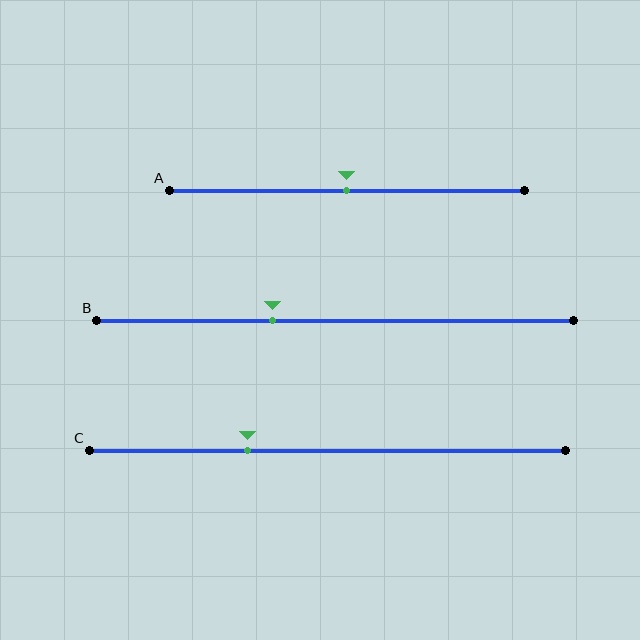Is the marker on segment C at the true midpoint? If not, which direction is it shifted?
No, the marker on segment C is shifted to the left by about 17% of the segment length.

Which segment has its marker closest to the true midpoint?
Segment A has its marker closest to the true midpoint.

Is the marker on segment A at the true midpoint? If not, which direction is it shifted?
Yes, the marker on segment A is at the true midpoint.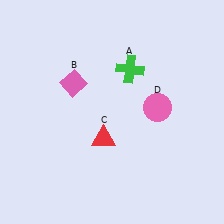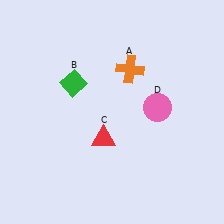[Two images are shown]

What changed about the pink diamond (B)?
In Image 1, B is pink. In Image 2, it changed to green.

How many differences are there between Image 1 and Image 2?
There are 2 differences between the two images.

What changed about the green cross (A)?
In Image 1, A is green. In Image 2, it changed to orange.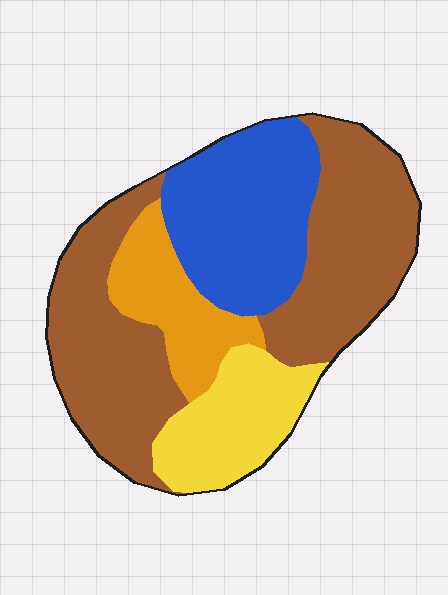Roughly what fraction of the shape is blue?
Blue covers roughly 25% of the shape.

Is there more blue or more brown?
Brown.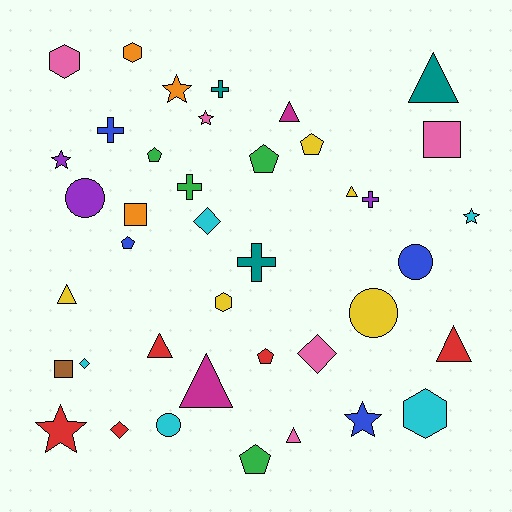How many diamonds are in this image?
There are 4 diamonds.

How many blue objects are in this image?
There are 4 blue objects.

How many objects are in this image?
There are 40 objects.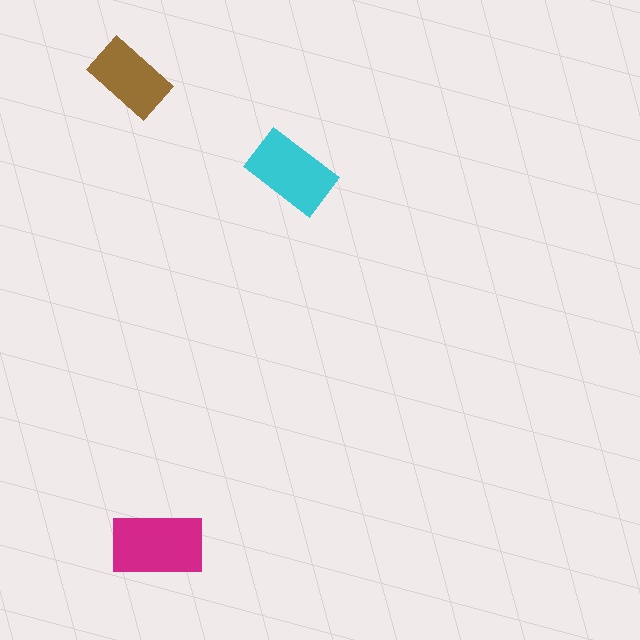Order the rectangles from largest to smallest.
the magenta one, the cyan one, the brown one.